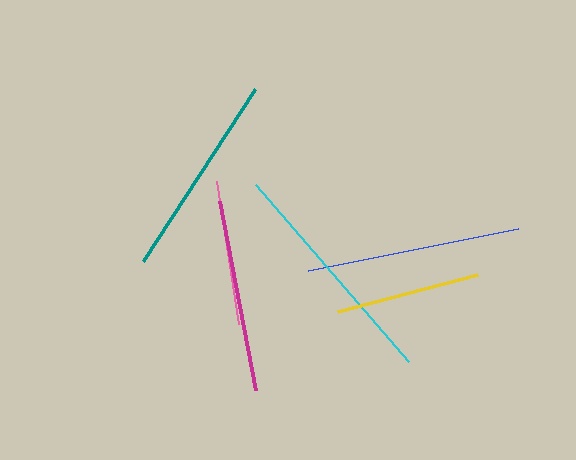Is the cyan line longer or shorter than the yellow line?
The cyan line is longer than the yellow line.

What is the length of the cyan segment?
The cyan segment is approximately 235 pixels long.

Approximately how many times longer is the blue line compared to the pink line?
The blue line is approximately 1.5 times the length of the pink line.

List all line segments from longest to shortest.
From longest to shortest: cyan, blue, teal, magenta, yellow, pink.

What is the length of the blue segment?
The blue segment is approximately 215 pixels long.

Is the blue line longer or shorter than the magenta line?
The blue line is longer than the magenta line.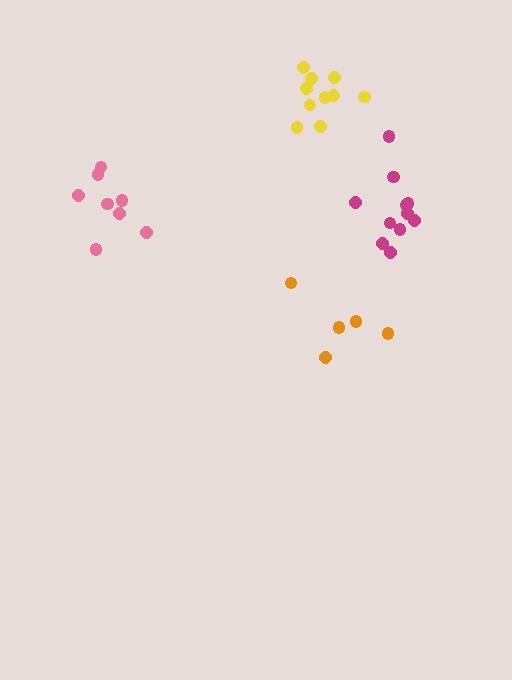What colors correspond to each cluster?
The clusters are colored: magenta, orange, pink, yellow.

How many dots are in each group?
Group 1: 11 dots, Group 2: 5 dots, Group 3: 8 dots, Group 4: 10 dots (34 total).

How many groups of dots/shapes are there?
There are 4 groups.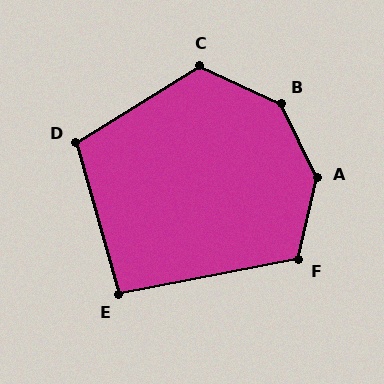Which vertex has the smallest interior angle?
E, at approximately 95 degrees.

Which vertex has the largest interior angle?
A, at approximately 141 degrees.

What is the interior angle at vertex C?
Approximately 124 degrees (obtuse).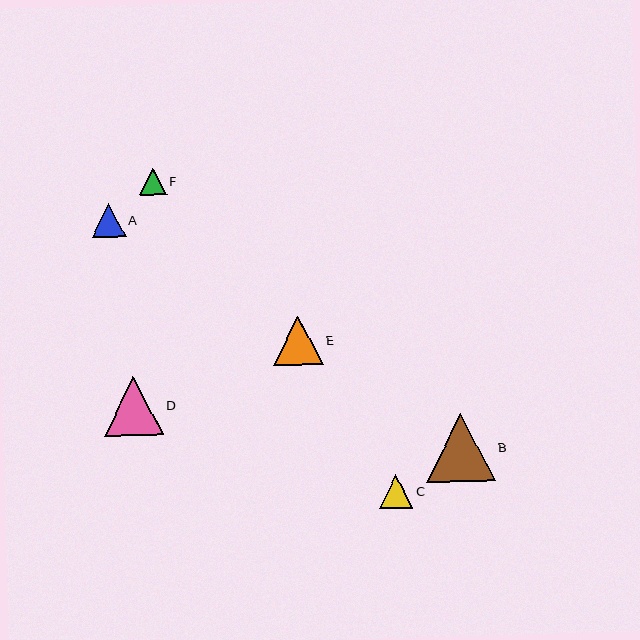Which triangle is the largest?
Triangle B is the largest with a size of approximately 68 pixels.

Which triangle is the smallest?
Triangle F is the smallest with a size of approximately 27 pixels.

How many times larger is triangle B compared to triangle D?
Triangle B is approximately 1.2 times the size of triangle D.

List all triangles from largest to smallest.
From largest to smallest: B, D, E, A, C, F.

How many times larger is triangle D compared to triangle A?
Triangle D is approximately 1.7 times the size of triangle A.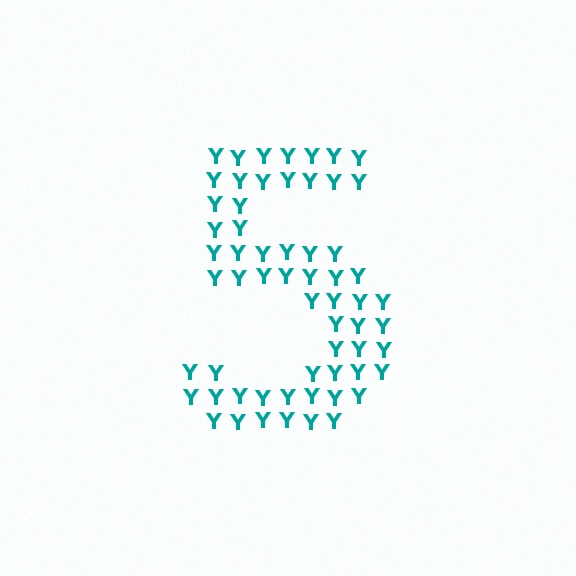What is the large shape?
The large shape is the digit 5.